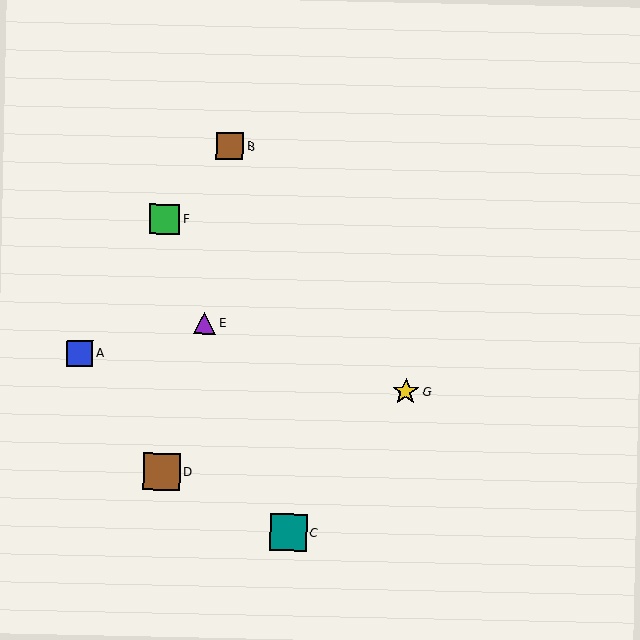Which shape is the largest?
The brown square (labeled D) is the largest.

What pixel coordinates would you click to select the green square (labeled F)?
Click at (165, 219) to select the green square F.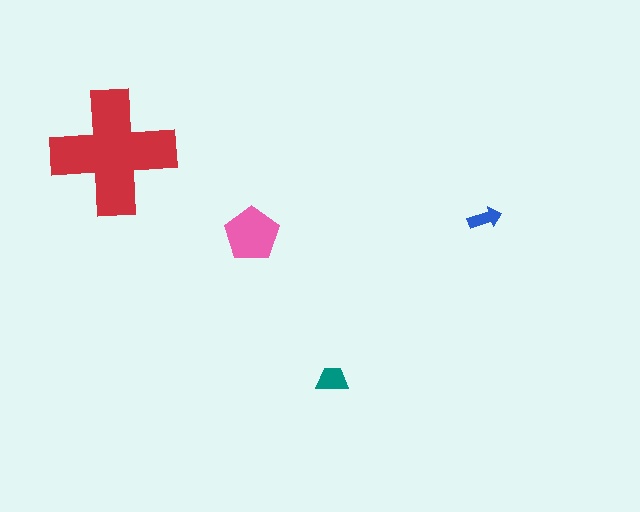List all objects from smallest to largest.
The blue arrow, the teal trapezoid, the pink pentagon, the red cross.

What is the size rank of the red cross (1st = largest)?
1st.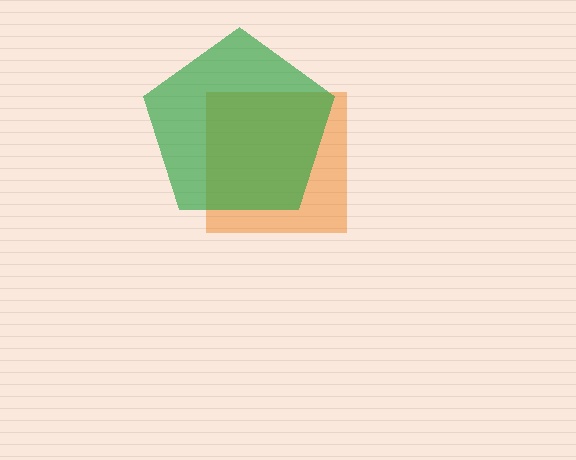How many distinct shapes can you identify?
There are 2 distinct shapes: an orange square, a green pentagon.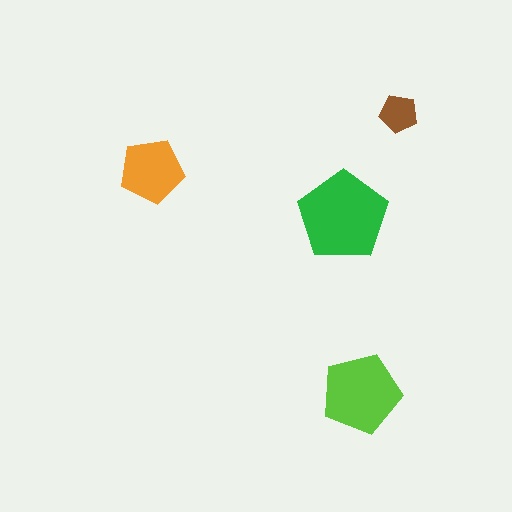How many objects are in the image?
There are 4 objects in the image.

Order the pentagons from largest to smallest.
the green one, the lime one, the orange one, the brown one.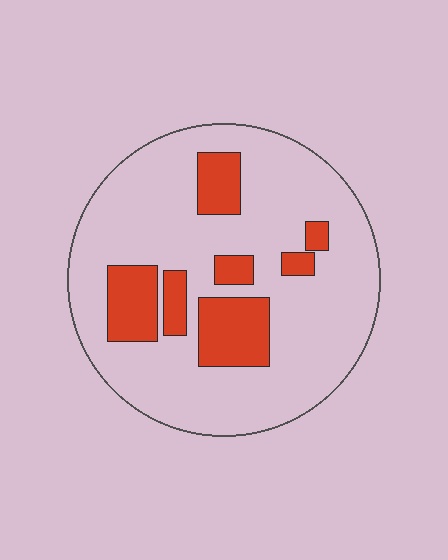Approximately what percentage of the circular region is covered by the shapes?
Approximately 20%.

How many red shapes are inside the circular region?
7.